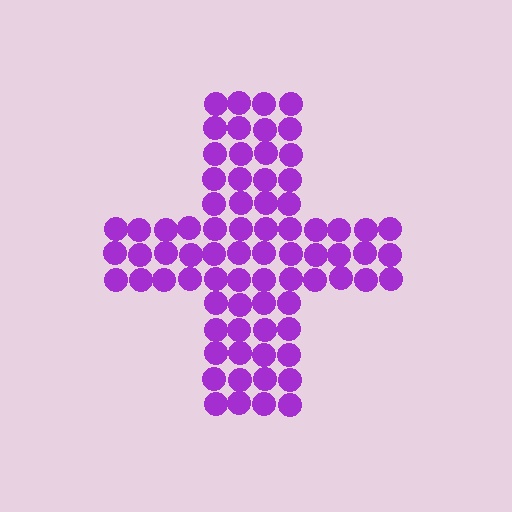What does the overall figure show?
The overall figure shows a cross.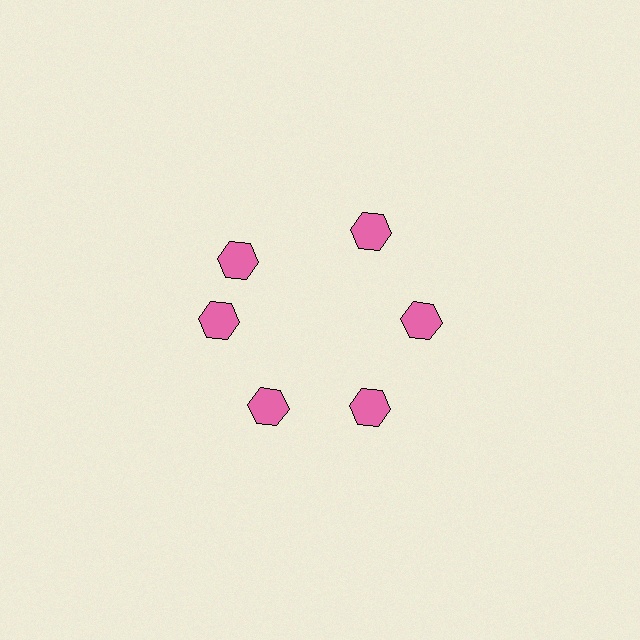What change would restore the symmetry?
The symmetry would be restored by rotating it back into even spacing with its neighbors so that all 6 hexagons sit at equal angles and equal distance from the center.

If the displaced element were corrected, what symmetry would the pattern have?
It would have 6-fold rotational symmetry — the pattern would map onto itself every 60 degrees.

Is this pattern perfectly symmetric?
No. The 6 pink hexagons are arranged in a ring, but one element near the 11 o'clock position is rotated out of alignment along the ring, breaking the 6-fold rotational symmetry.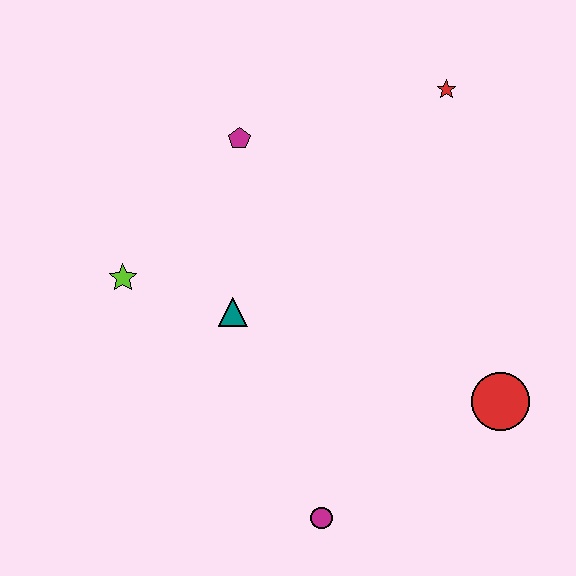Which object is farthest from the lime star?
The red circle is farthest from the lime star.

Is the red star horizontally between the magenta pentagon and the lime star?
No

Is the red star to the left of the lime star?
No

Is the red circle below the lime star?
Yes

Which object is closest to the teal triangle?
The lime star is closest to the teal triangle.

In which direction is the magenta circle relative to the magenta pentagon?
The magenta circle is below the magenta pentagon.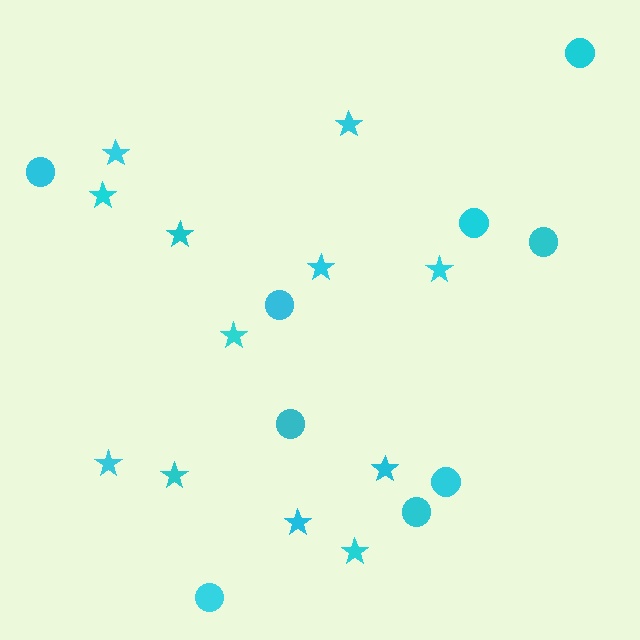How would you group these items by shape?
There are 2 groups: one group of circles (9) and one group of stars (12).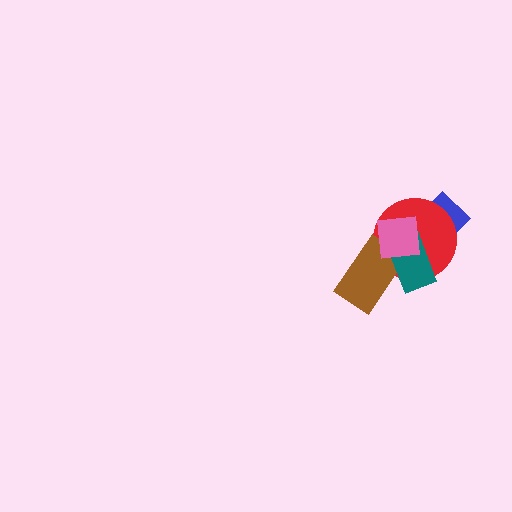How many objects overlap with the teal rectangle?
3 objects overlap with the teal rectangle.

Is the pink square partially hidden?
No, no other shape covers it.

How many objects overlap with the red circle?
4 objects overlap with the red circle.